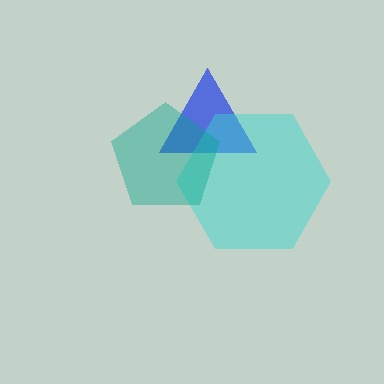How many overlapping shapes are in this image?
There are 3 overlapping shapes in the image.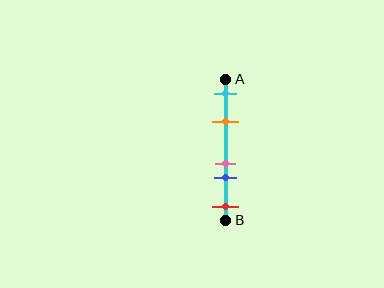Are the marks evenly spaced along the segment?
No, the marks are not evenly spaced.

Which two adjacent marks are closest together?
The pink and blue marks are the closest adjacent pair.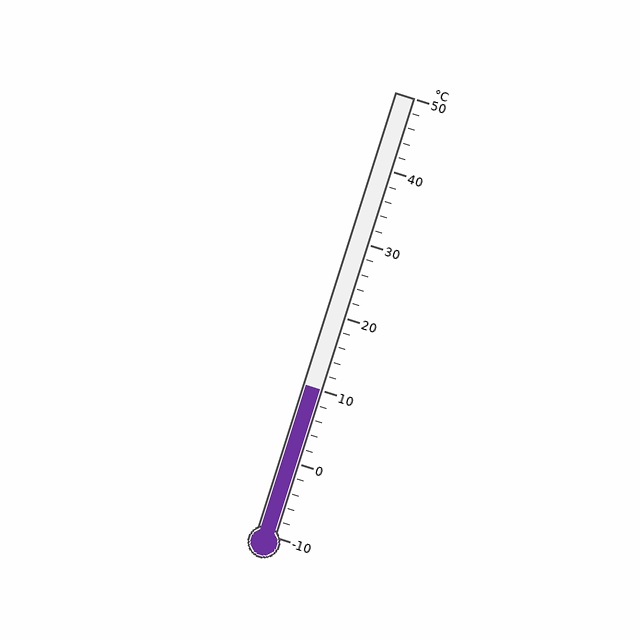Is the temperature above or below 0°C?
The temperature is above 0°C.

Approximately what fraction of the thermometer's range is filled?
The thermometer is filled to approximately 35% of its range.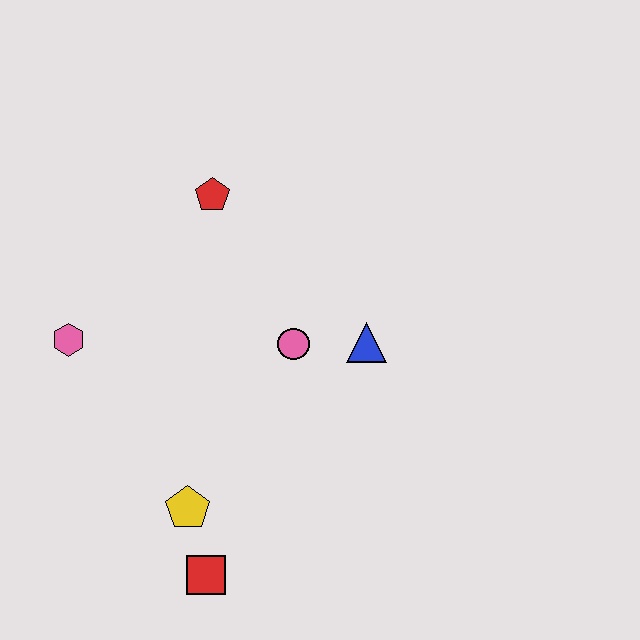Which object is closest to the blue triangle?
The pink circle is closest to the blue triangle.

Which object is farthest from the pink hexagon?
The blue triangle is farthest from the pink hexagon.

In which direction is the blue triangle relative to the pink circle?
The blue triangle is to the right of the pink circle.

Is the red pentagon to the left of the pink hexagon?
No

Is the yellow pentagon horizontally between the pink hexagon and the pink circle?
Yes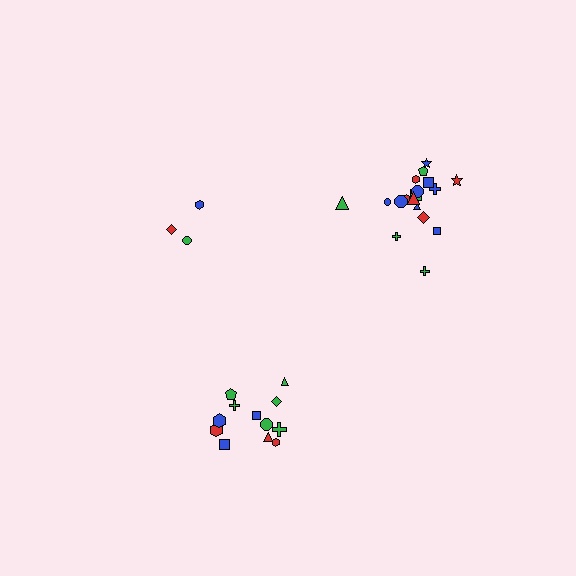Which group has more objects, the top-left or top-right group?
The top-right group.